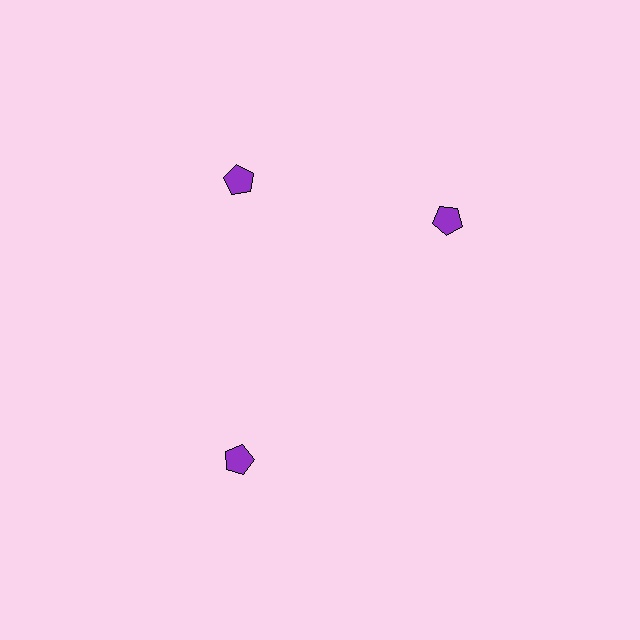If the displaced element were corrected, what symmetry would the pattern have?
It would have 3-fold rotational symmetry — the pattern would map onto itself every 120 degrees.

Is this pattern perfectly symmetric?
No. The 3 purple pentagons are arranged in a ring, but one element near the 3 o'clock position is rotated out of alignment along the ring, breaking the 3-fold rotational symmetry.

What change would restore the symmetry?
The symmetry would be restored by rotating it back into even spacing with its neighbors so that all 3 pentagons sit at equal angles and equal distance from the center.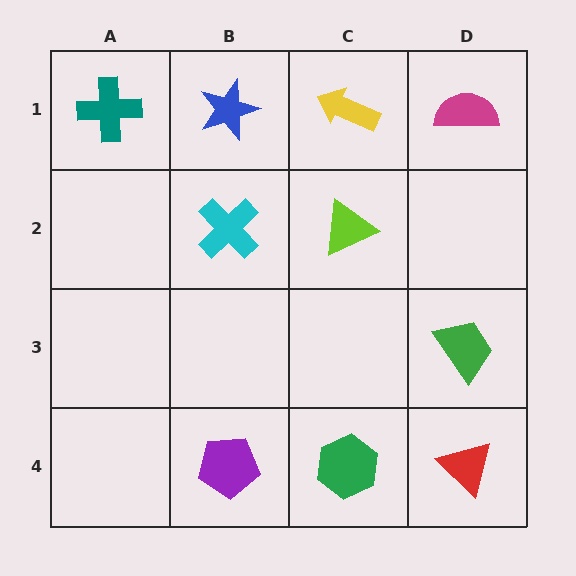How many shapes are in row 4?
3 shapes.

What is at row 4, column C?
A green hexagon.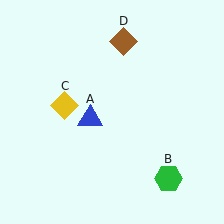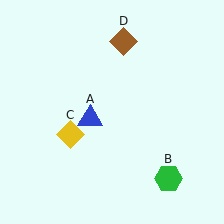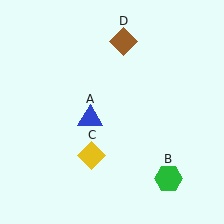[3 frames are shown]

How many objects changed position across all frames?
1 object changed position: yellow diamond (object C).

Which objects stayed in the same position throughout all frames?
Blue triangle (object A) and green hexagon (object B) and brown diamond (object D) remained stationary.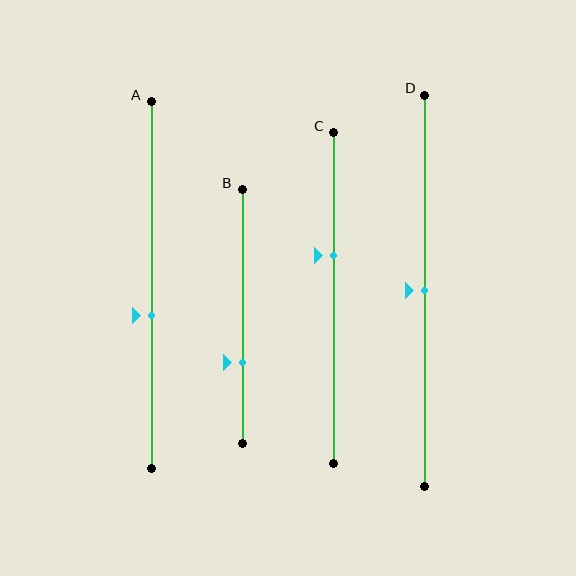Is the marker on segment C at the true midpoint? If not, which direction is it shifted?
No, the marker on segment C is shifted upward by about 13% of the segment length.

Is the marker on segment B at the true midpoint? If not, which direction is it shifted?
No, the marker on segment B is shifted downward by about 18% of the segment length.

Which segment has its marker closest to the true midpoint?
Segment D has its marker closest to the true midpoint.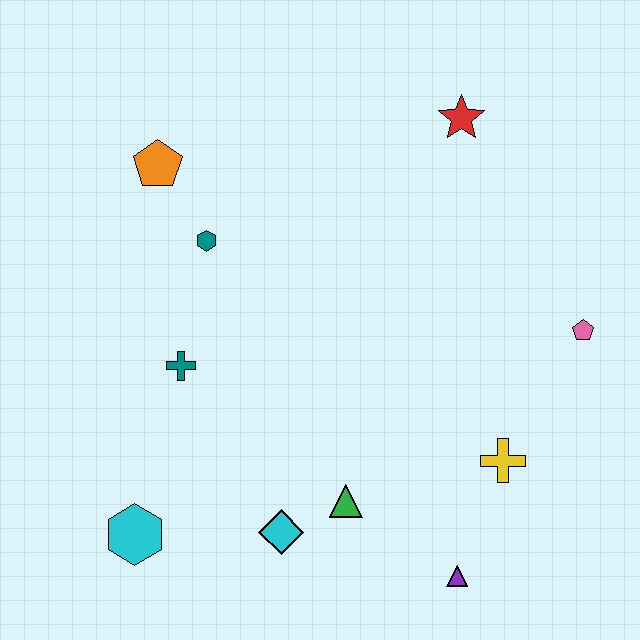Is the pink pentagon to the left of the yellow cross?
No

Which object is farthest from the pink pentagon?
The cyan hexagon is farthest from the pink pentagon.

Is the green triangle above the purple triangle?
Yes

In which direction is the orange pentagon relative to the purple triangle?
The orange pentagon is above the purple triangle.